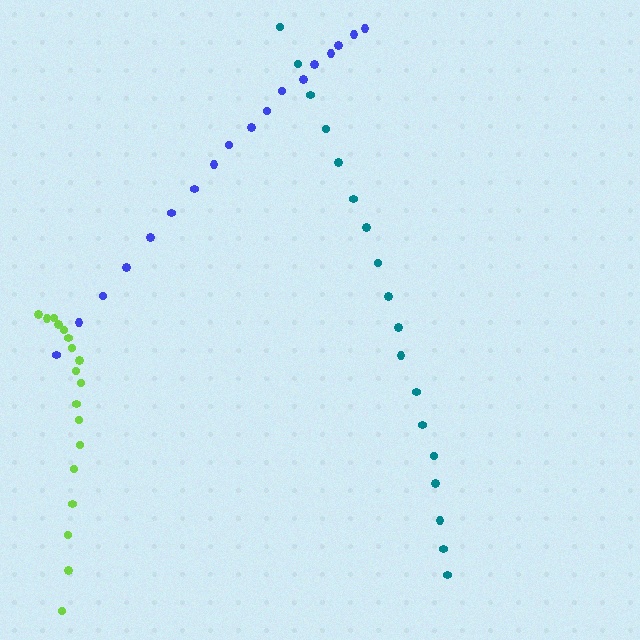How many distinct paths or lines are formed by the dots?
There are 3 distinct paths.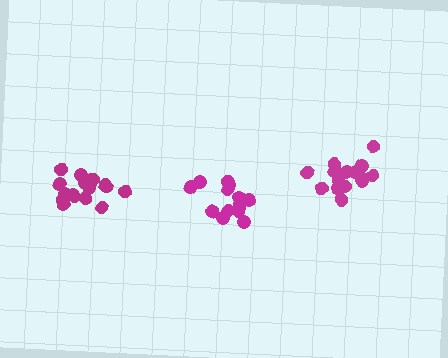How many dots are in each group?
Group 1: 15 dots, Group 2: 14 dots, Group 3: 17 dots (46 total).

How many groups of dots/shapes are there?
There are 3 groups.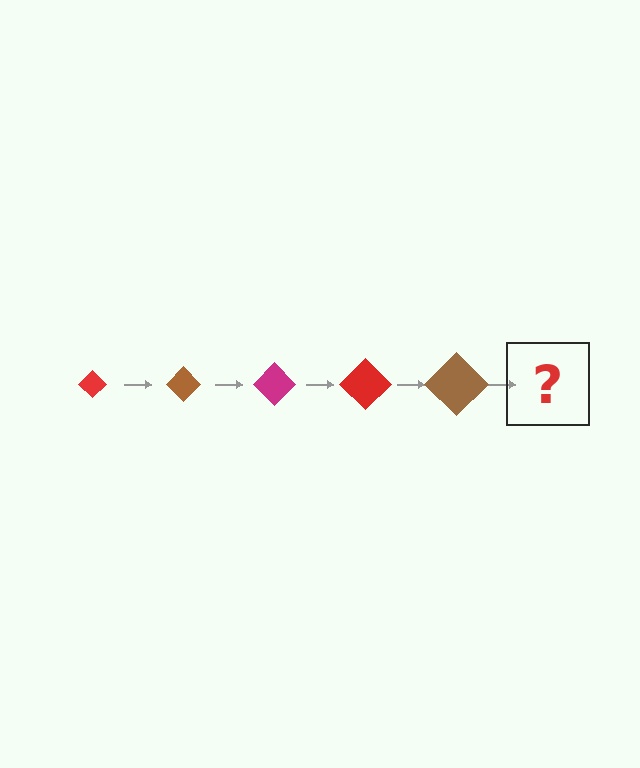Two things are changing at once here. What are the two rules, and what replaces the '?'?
The two rules are that the diamond grows larger each step and the color cycles through red, brown, and magenta. The '?' should be a magenta diamond, larger than the previous one.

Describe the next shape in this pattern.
It should be a magenta diamond, larger than the previous one.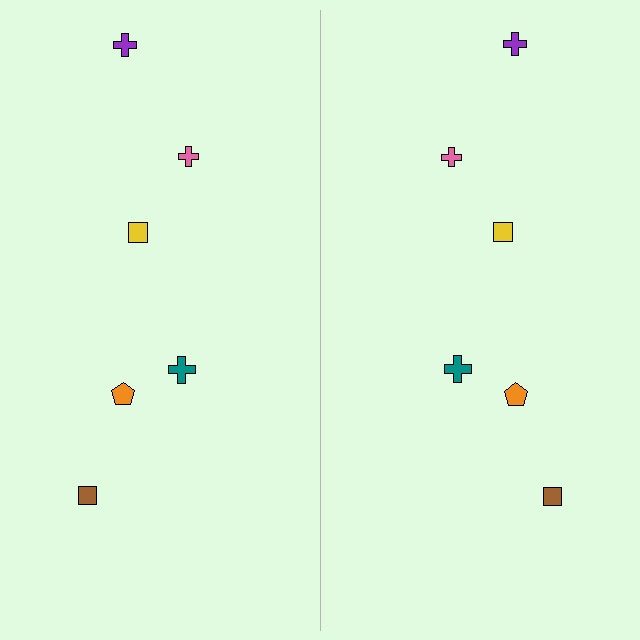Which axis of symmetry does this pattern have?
The pattern has a vertical axis of symmetry running through the center of the image.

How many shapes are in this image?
There are 12 shapes in this image.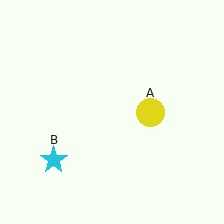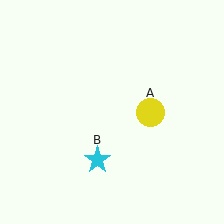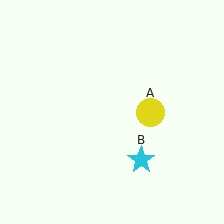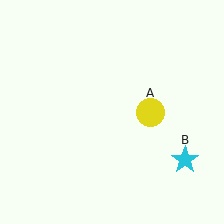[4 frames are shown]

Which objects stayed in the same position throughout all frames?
Yellow circle (object A) remained stationary.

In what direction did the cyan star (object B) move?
The cyan star (object B) moved right.